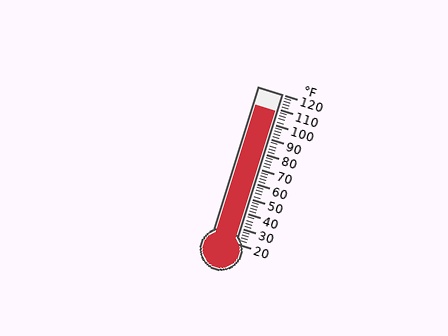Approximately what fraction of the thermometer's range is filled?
The thermometer is filled to approximately 90% of its range.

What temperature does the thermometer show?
The thermometer shows approximately 108°F.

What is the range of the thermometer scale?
The thermometer scale ranges from 20°F to 120°F.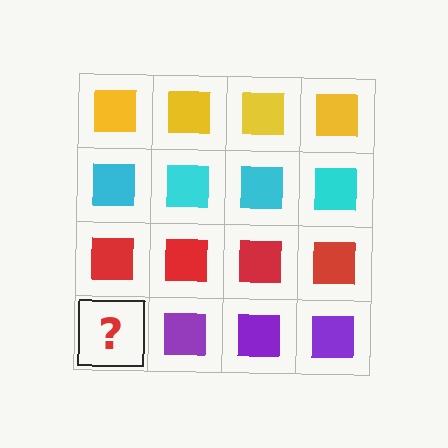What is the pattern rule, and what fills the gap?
The rule is that each row has a consistent color. The gap should be filled with a purple square.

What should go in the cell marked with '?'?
The missing cell should contain a purple square.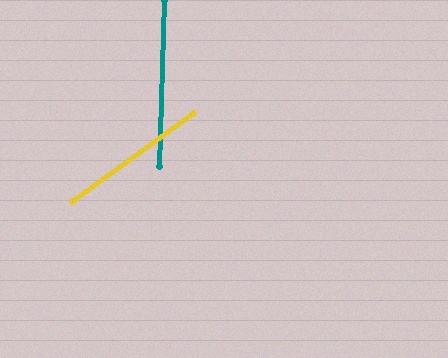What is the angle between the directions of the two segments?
Approximately 52 degrees.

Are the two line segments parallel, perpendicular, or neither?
Neither parallel nor perpendicular — they differ by about 52°.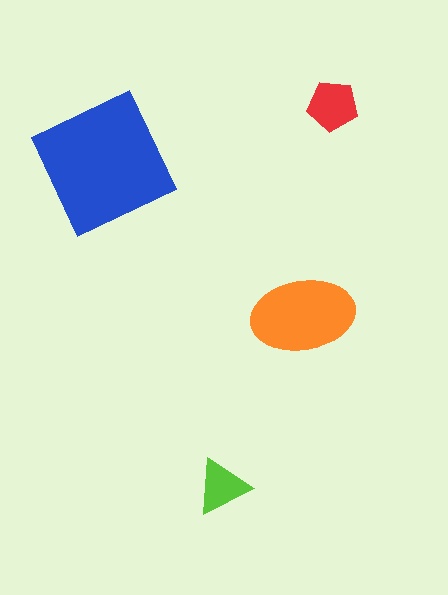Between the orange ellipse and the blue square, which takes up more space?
The blue square.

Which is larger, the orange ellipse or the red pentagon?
The orange ellipse.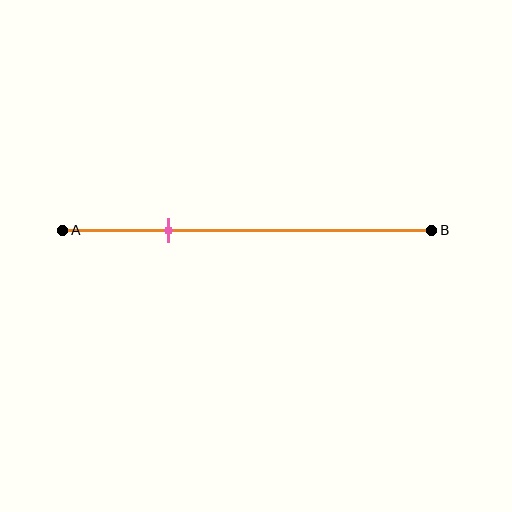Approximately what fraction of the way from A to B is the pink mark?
The pink mark is approximately 30% of the way from A to B.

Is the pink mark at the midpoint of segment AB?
No, the mark is at about 30% from A, not at the 50% midpoint.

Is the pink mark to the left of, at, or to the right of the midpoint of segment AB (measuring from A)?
The pink mark is to the left of the midpoint of segment AB.